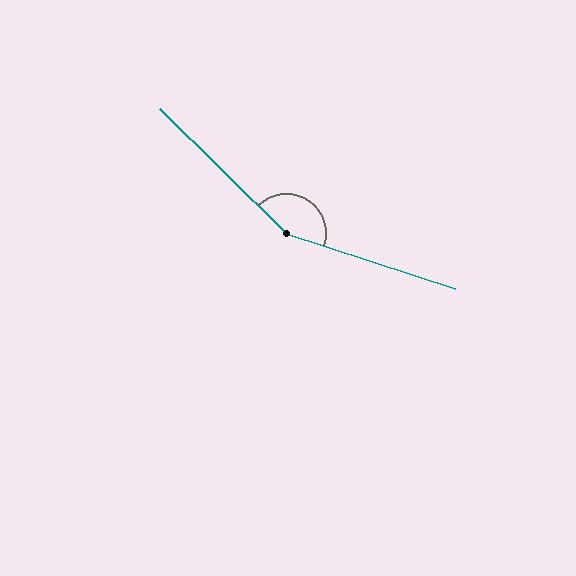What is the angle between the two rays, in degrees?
Approximately 154 degrees.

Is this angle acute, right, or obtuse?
It is obtuse.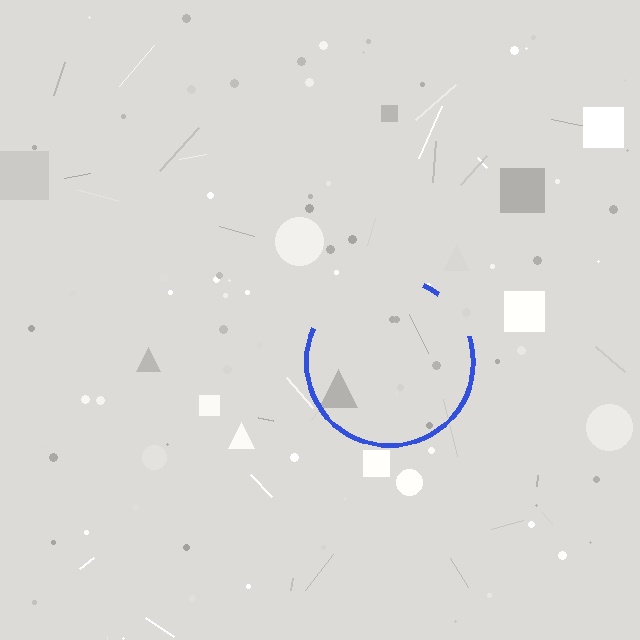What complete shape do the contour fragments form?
The contour fragments form a circle.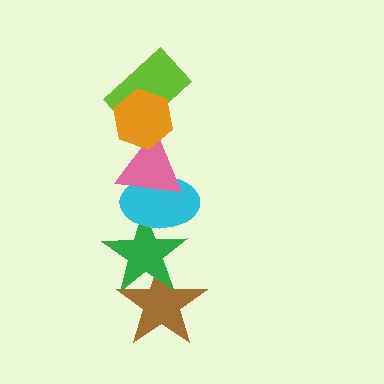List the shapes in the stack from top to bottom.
From top to bottom: the orange hexagon, the lime rectangle, the pink triangle, the cyan ellipse, the green star, the brown star.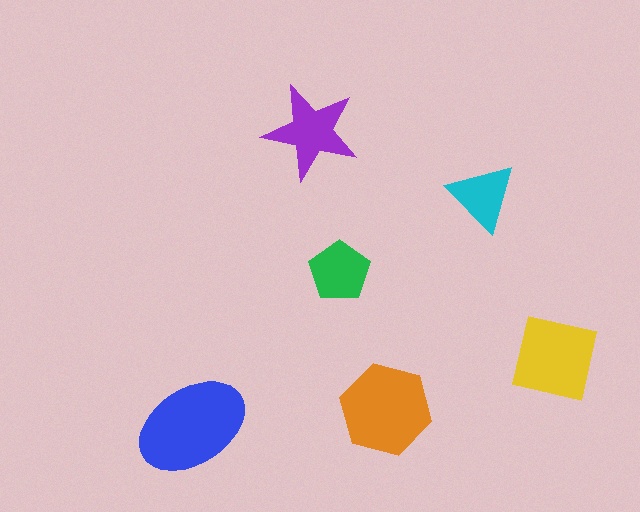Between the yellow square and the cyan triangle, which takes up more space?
The yellow square.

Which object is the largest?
The blue ellipse.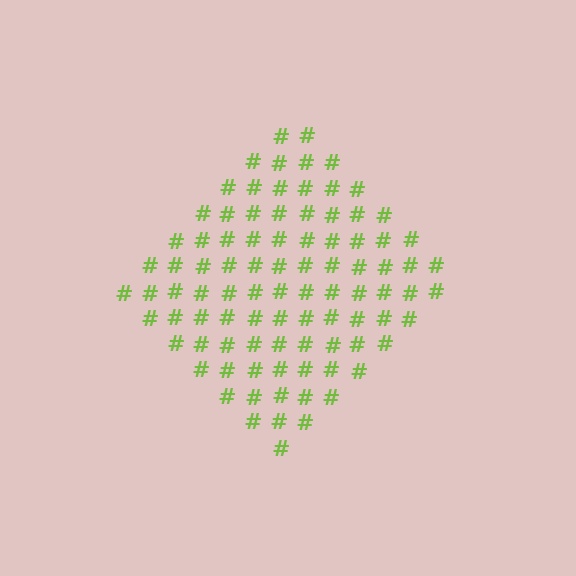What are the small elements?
The small elements are hash symbols.